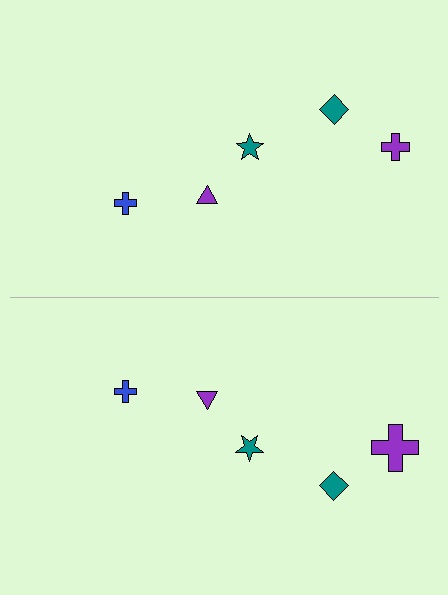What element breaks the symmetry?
The purple cross on the bottom side has a different size than its mirror counterpart.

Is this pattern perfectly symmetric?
No, the pattern is not perfectly symmetric. The purple cross on the bottom side has a different size than its mirror counterpart.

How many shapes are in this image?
There are 10 shapes in this image.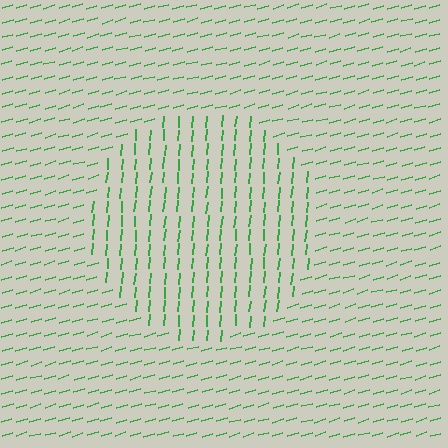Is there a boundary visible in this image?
Yes, there is a texture boundary formed by a change in line orientation.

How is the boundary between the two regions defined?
The boundary is defined purely by a change in line orientation (approximately 68 degrees difference). All lines are the same color and thickness.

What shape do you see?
I see a circle.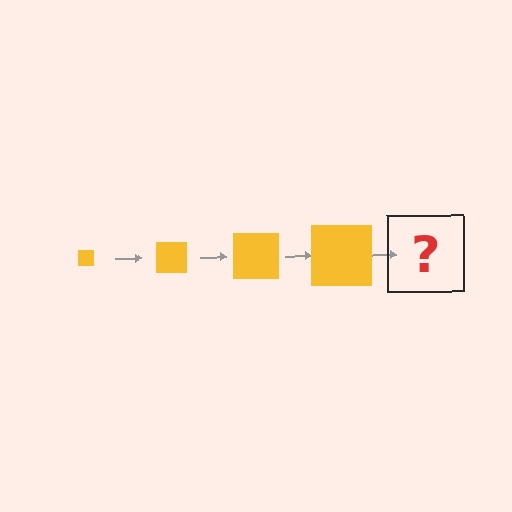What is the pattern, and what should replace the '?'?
The pattern is that the square gets progressively larger each step. The '?' should be a yellow square, larger than the previous one.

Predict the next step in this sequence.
The next step is a yellow square, larger than the previous one.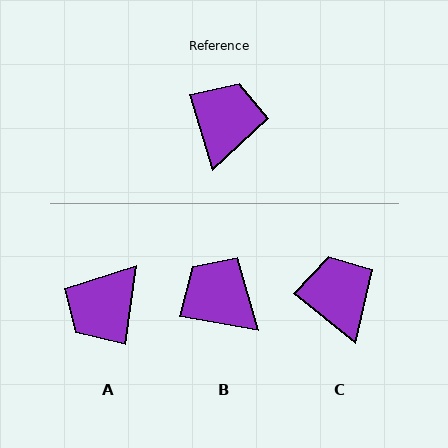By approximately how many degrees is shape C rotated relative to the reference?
Approximately 35 degrees counter-clockwise.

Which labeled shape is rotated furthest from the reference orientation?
A, about 155 degrees away.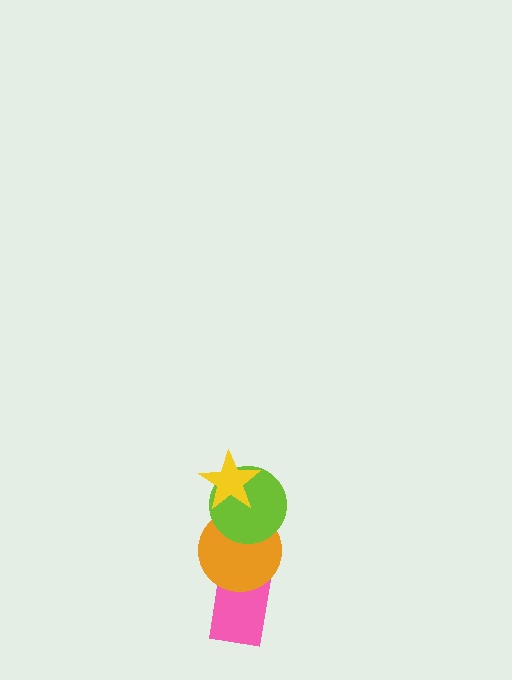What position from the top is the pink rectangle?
The pink rectangle is 4th from the top.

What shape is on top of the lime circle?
The yellow star is on top of the lime circle.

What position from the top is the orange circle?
The orange circle is 3rd from the top.